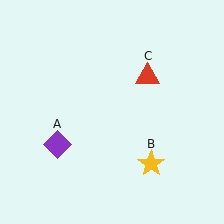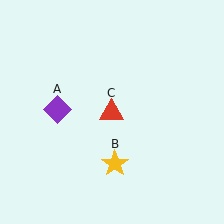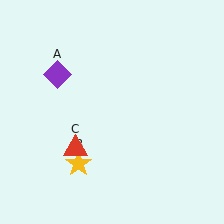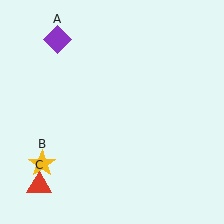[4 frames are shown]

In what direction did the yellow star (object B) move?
The yellow star (object B) moved left.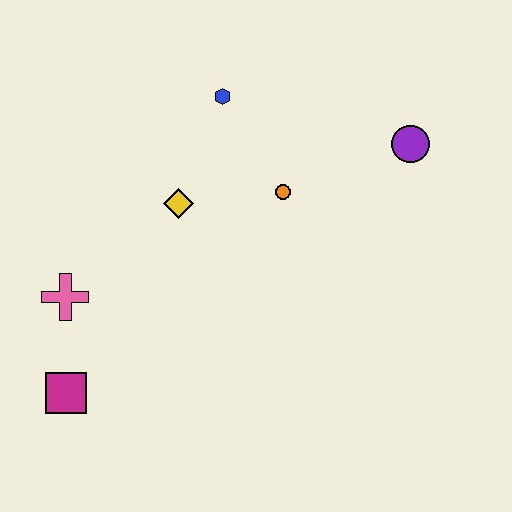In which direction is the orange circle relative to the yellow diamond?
The orange circle is to the right of the yellow diamond.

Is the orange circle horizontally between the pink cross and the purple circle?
Yes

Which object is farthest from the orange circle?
The magenta square is farthest from the orange circle.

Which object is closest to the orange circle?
The yellow diamond is closest to the orange circle.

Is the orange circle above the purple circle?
No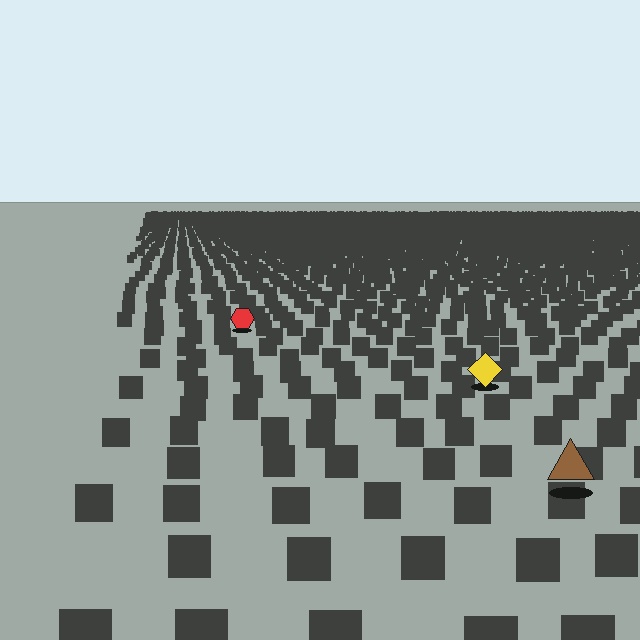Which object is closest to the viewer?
The brown triangle is closest. The texture marks near it are larger and more spread out.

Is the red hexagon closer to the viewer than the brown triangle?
No. The brown triangle is closer — you can tell from the texture gradient: the ground texture is coarser near it.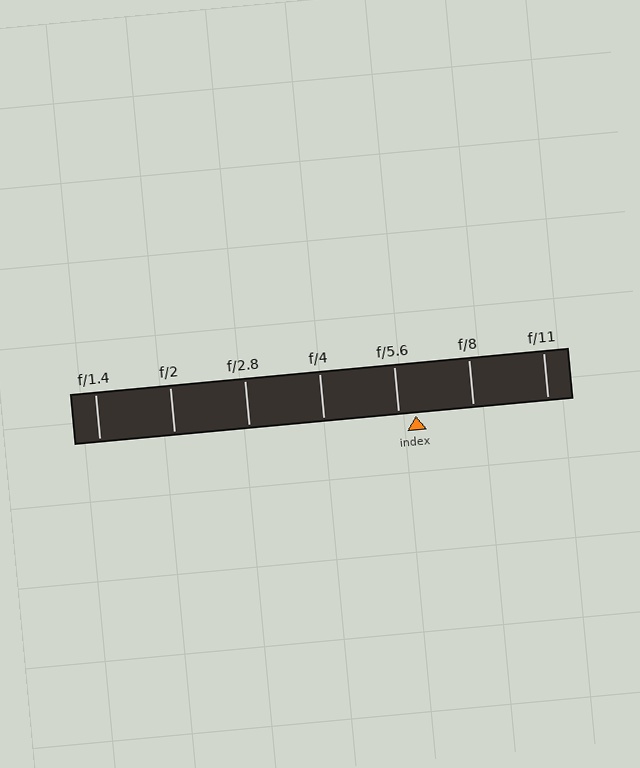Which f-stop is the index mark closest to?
The index mark is closest to f/5.6.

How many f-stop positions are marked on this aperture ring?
There are 7 f-stop positions marked.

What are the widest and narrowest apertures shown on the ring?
The widest aperture shown is f/1.4 and the narrowest is f/11.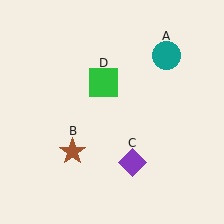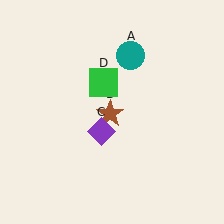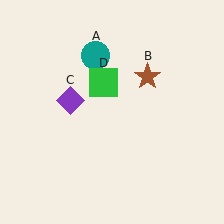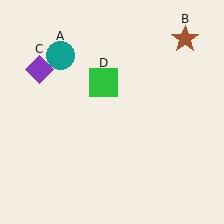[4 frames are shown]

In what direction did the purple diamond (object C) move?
The purple diamond (object C) moved up and to the left.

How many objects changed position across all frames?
3 objects changed position: teal circle (object A), brown star (object B), purple diamond (object C).